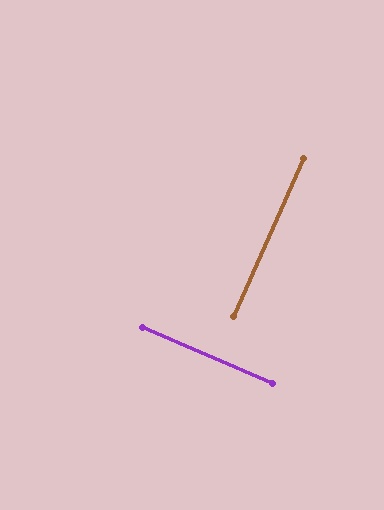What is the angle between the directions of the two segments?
Approximately 89 degrees.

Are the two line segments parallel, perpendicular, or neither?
Perpendicular — they meet at approximately 89°.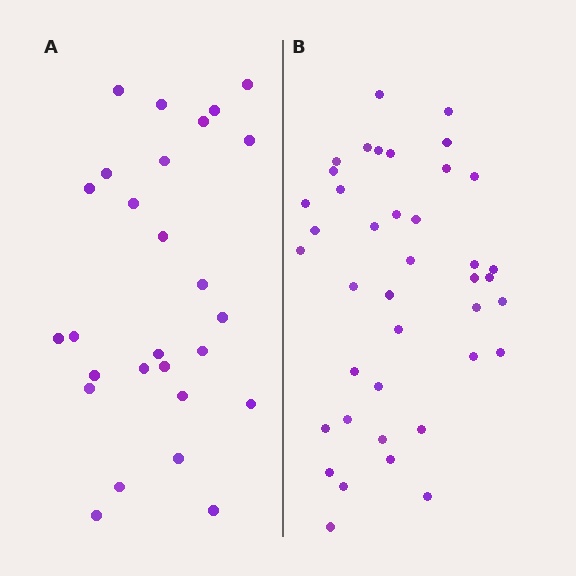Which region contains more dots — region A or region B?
Region B (the right region) has more dots.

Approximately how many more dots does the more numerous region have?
Region B has approximately 15 more dots than region A.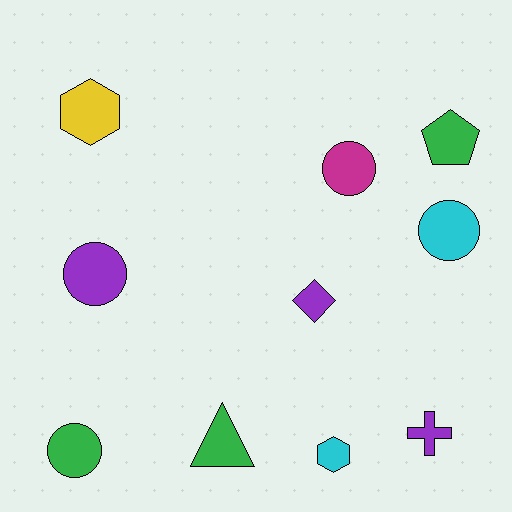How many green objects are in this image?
There are 3 green objects.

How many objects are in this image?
There are 10 objects.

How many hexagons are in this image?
There are 2 hexagons.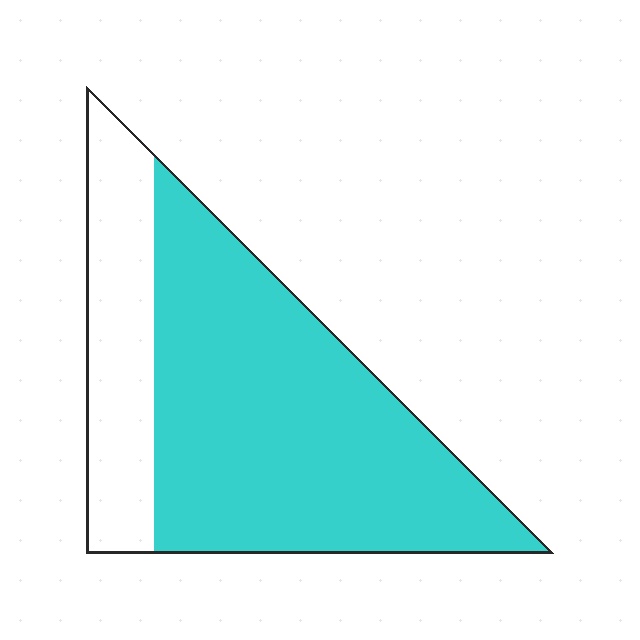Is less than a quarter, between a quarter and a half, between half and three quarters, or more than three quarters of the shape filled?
Between half and three quarters.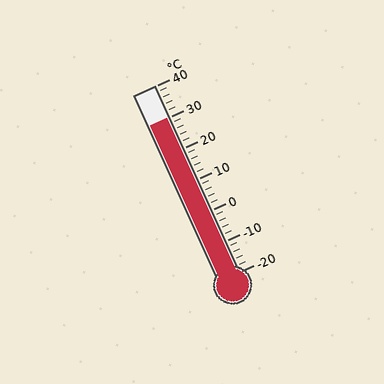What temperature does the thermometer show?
The thermometer shows approximately 30°C.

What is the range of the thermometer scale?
The thermometer scale ranges from -20°C to 40°C.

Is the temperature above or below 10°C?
The temperature is above 10°C.